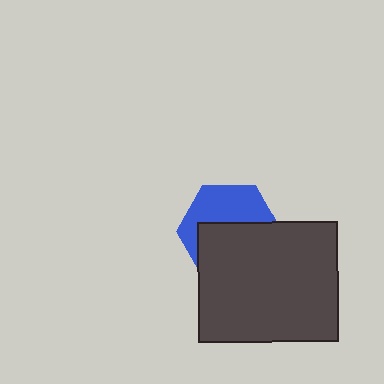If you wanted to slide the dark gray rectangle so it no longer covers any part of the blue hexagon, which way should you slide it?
Slide it down — that is the most direct way to separate the two shapes.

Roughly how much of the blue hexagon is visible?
A small part of it is visible (roughly 45%).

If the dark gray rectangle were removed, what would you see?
You would see the complete blue hexagon.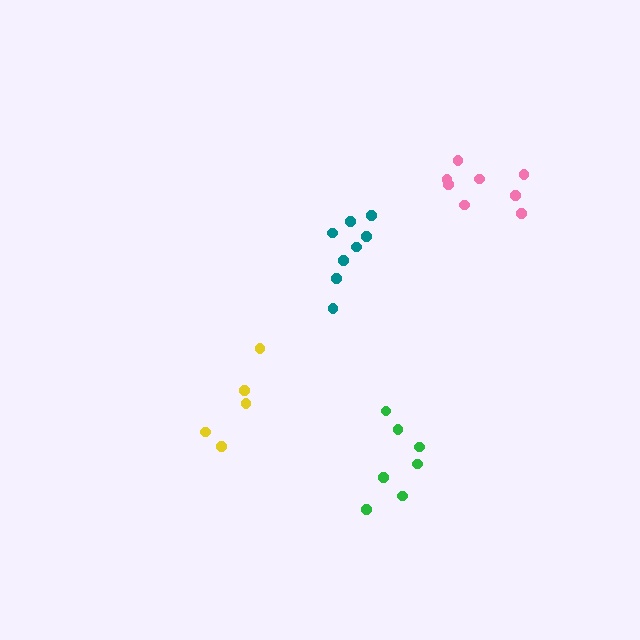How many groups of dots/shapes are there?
There are 4 groups.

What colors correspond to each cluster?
The clusters are colored: yellow, green, pink, teal.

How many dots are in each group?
Group 1: 5 dots, Group 2: 7 dots, Group 3: 8 dots, Group 4: 8 dots (28 total).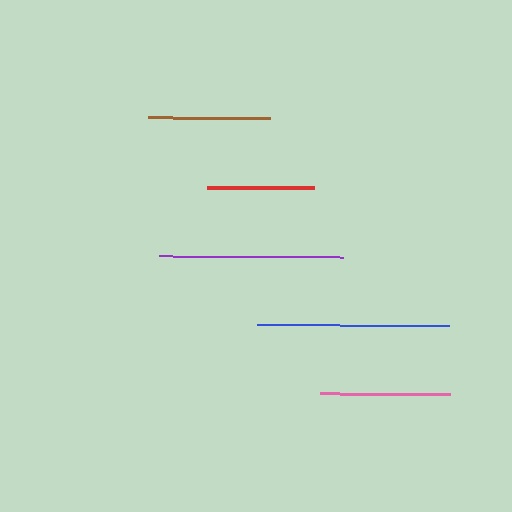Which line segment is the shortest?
The red line is the shortest at approximately 107 pixels.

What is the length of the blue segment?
The blue segment is approximately 192 pixels long.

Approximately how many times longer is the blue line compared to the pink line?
The blue line is approximately 1.5 times the length of the pink line.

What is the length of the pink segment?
The pink segment is approximately 130 pixels long.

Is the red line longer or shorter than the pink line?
The pink line is longer than the red line.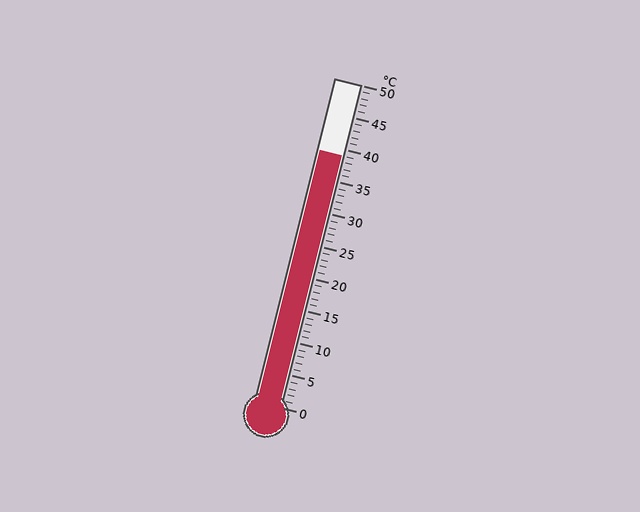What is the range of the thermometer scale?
The thermometer scale ranges from 0°C to 50°C.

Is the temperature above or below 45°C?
The temperature is below 45°C.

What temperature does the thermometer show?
The thermometer shows approximately 39°C.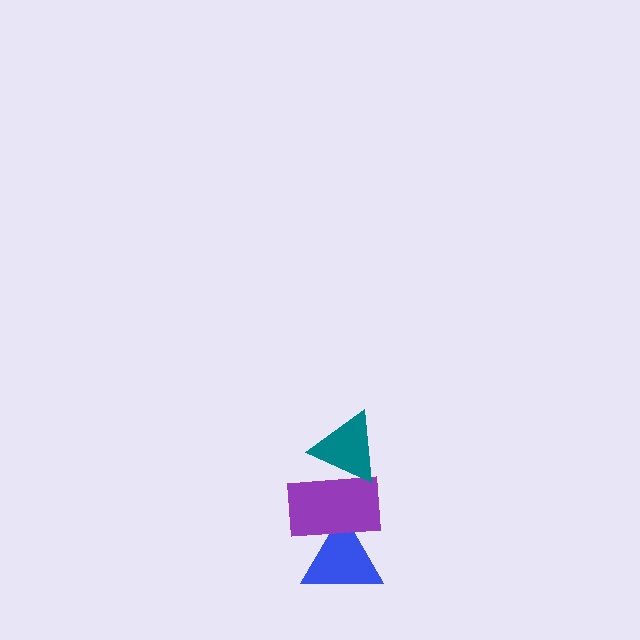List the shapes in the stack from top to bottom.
From top to bottom: the teal triangle, the purple rectangle, the blue triangle.